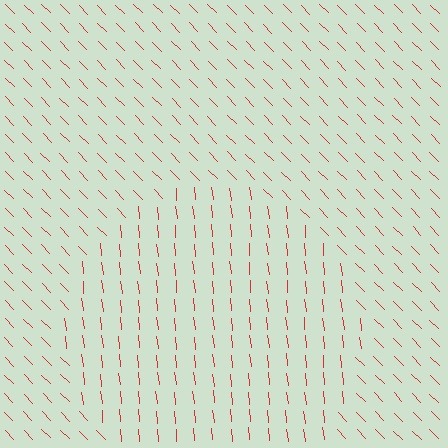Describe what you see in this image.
The image is filled with small red line segments. A circle region in the image has lines oriented differently from the surrounding lines, creating a visible texture boundary.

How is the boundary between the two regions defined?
The boundary is defined purely by a change in line orientation (approximately 38 degrees difference). All lines are the same color and thickness.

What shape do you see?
I see a circle.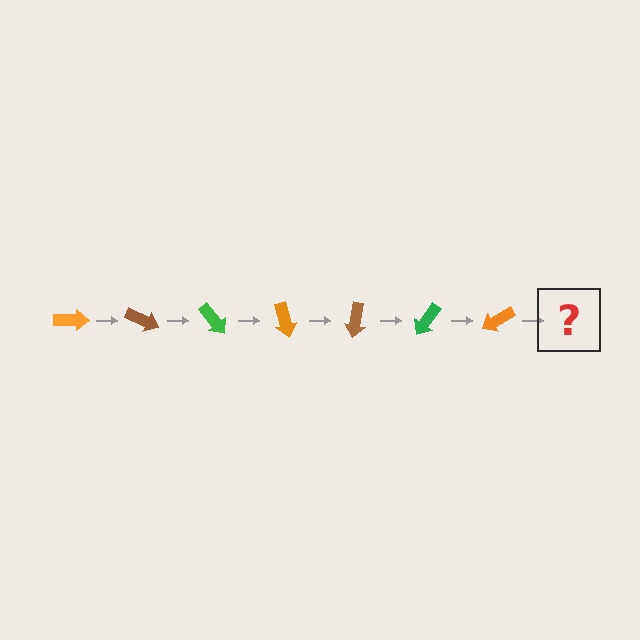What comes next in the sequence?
The next element should be a brown arrow, rotated 175 degrees from the start.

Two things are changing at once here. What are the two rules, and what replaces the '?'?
The two rules are that it rotates 25 degrees each step and the color cycles through orange, brown, and green. The '?' should be a brown arrow, rotated 175 degrees from the start.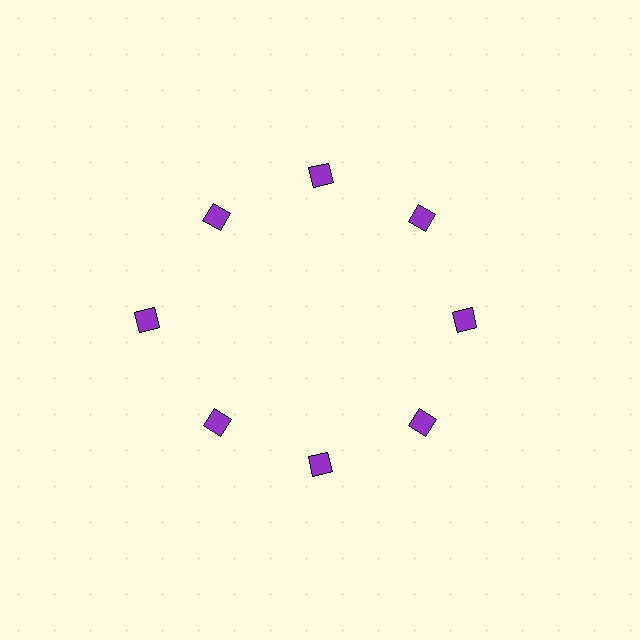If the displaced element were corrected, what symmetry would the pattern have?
It would have 8-fold rotational symmetry — the pattern would map onto itself every 45 degrees.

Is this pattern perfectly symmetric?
No. The 8 purple diamonds are arranged in a ring, but one element near the 9 o'clock position is pushed outward from the center, breaking the 8-fold rotational symmetry.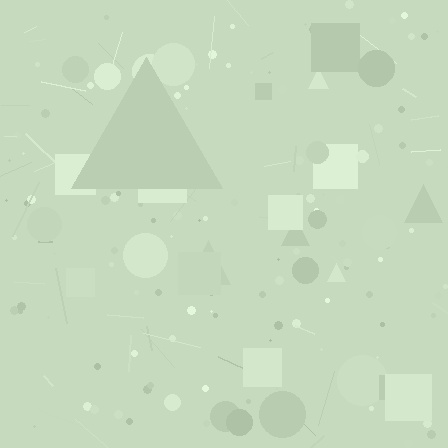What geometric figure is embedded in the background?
A triangle is embedded in the background.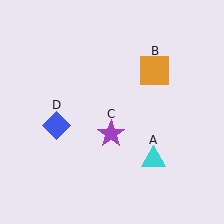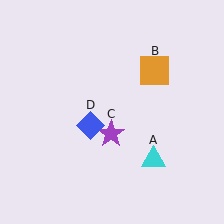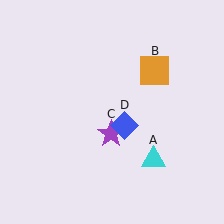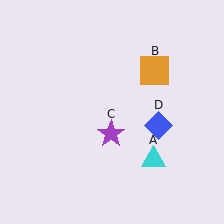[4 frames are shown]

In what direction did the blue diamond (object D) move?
The blue diamond (object D) moved right.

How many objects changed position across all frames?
1 object changed position: blue diamond (object D).